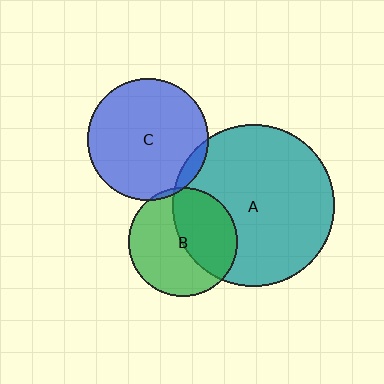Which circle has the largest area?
Circle A (teal).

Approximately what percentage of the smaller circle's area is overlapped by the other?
Approximately 5%.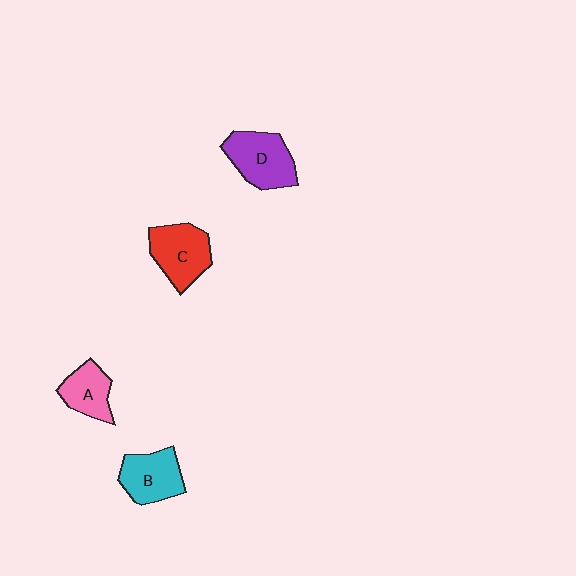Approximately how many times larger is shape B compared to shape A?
Approximately 1.3 times.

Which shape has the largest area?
Shape D (purple).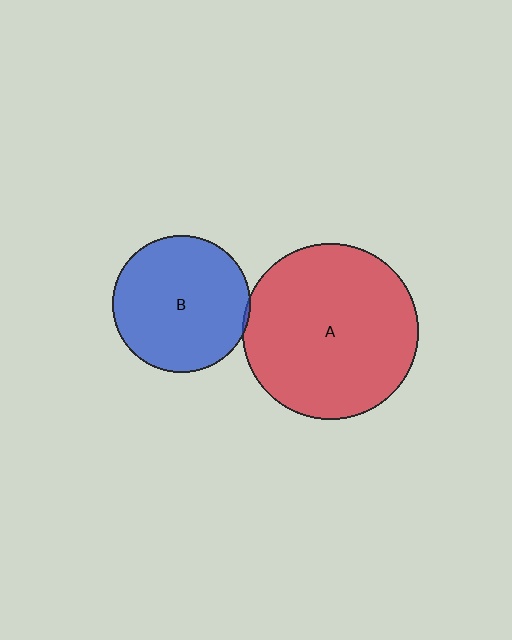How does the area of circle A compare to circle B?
Approximately 1.6 times.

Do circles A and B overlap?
Yes.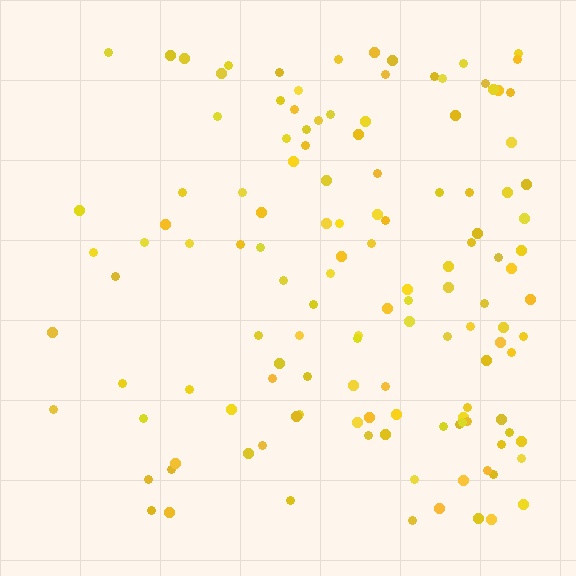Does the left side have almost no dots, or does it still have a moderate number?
Still a moderate number, just noticeably fewer than the right.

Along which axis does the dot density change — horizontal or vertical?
Horizontal.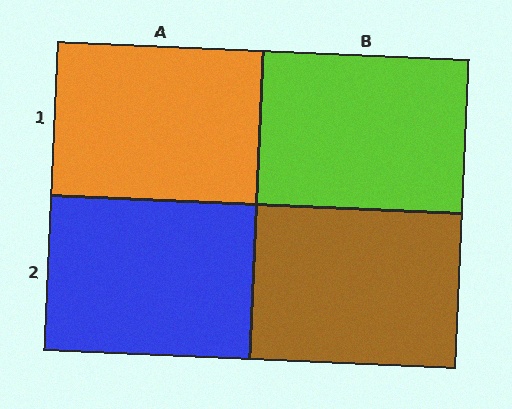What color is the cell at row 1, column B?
Lime.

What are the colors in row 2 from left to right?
Blue, brown.